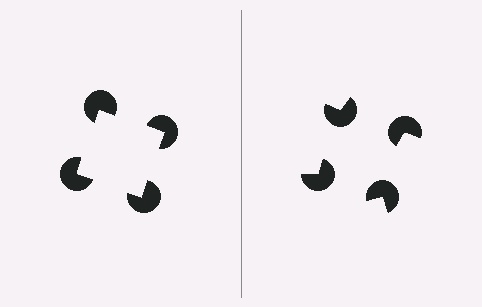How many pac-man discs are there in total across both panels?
8 — 4 on each side.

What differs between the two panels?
The pac-man discs are positioned identically on both sides; only the wedge orientations differ. On the left they align to a square; on the right they are misaligned.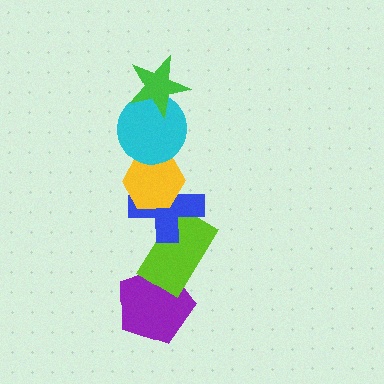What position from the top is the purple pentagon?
The purple pentagon is 6th from the top.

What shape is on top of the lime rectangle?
The blue cross is on top of the lime rectangle.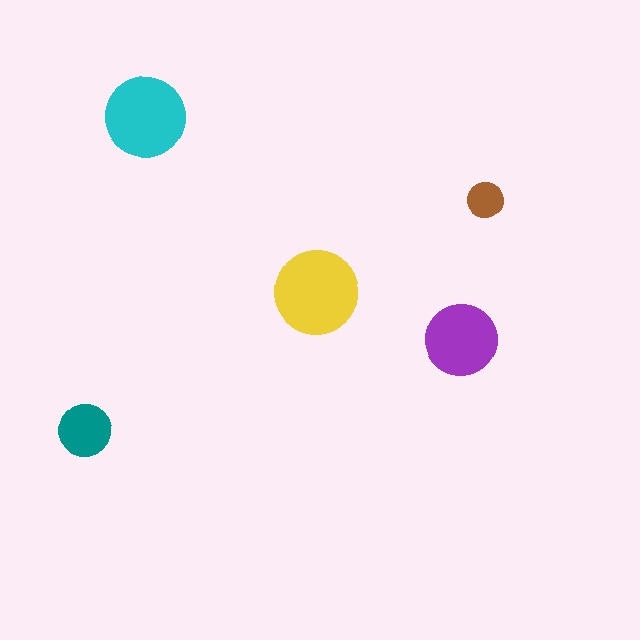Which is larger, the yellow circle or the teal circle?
The yellow one.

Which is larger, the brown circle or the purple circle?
The purple one.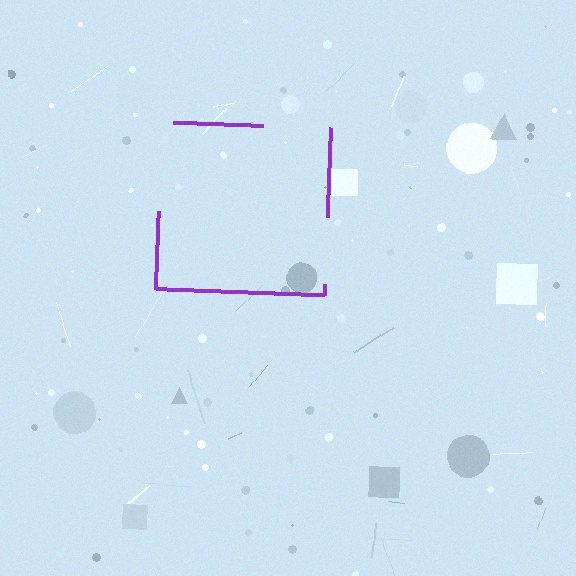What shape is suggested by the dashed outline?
The dashed outline suggests a square.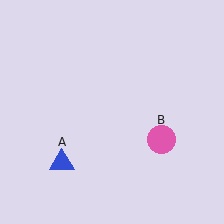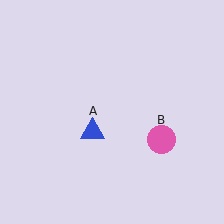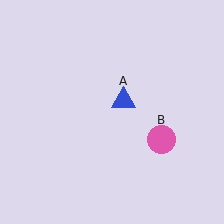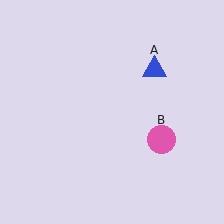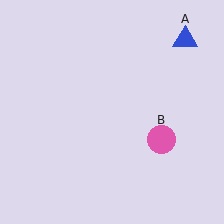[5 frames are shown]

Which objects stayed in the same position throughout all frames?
Pink circle (object B) remained stationary.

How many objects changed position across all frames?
1 object changed position: blue triangle (object A).